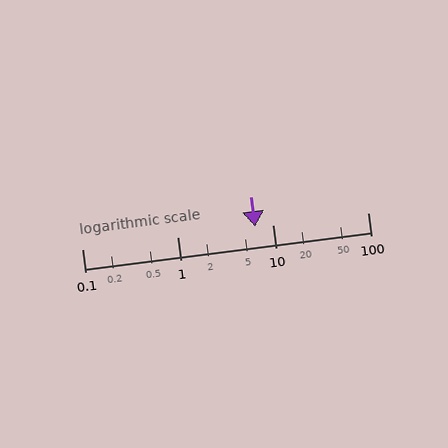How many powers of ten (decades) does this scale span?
The scale spans 3 decades, from 0.1 to 100.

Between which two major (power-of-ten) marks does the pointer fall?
The pointer is between 1 and 10.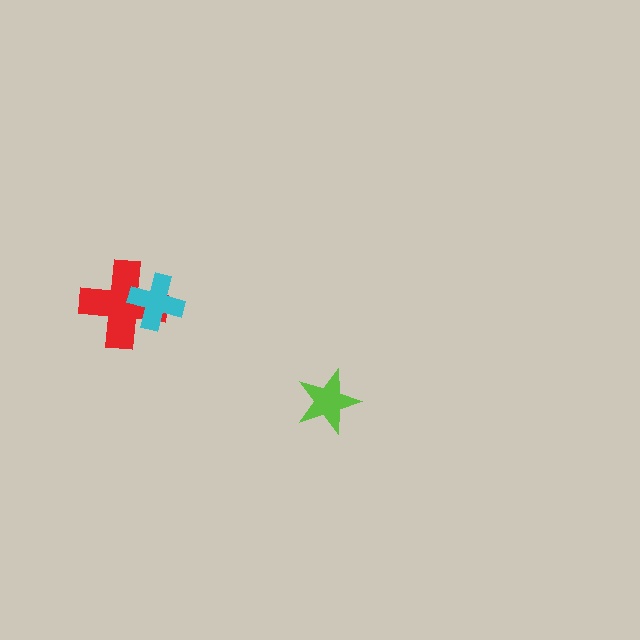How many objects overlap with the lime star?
0 objects overlap with the lime star.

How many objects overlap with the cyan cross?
1 object overlaps with the cyan cross.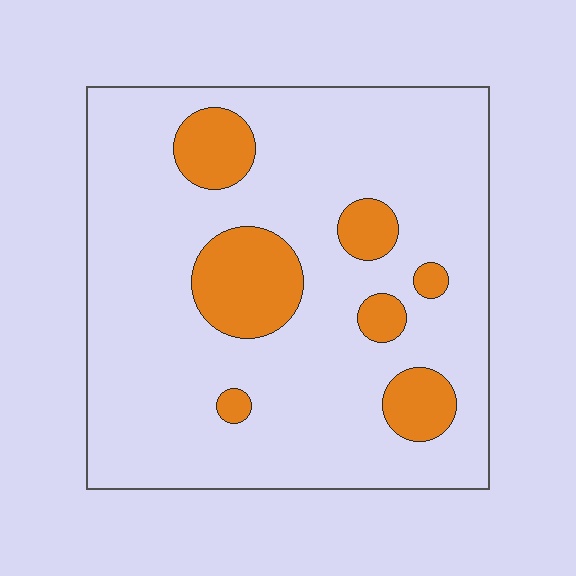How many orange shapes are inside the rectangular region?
7.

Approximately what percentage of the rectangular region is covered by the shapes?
Approximately 15%.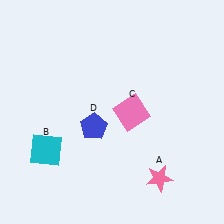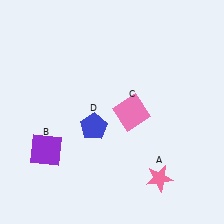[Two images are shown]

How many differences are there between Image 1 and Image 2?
There is 1 difference between the two images.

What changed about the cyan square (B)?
In Image 1, B is cyan. In Image 2, it changed to purple.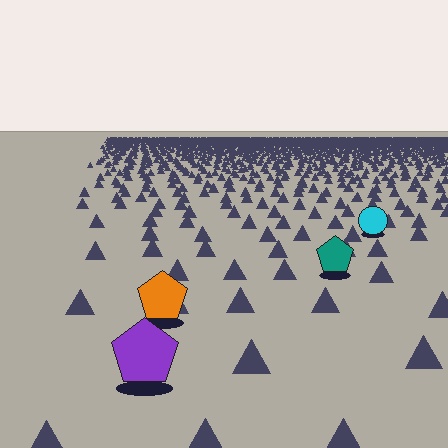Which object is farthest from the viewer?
The cyan circle is farthest from the viewer. It appears smaller and the ground texture around it is denser.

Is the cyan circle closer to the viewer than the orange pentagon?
No. The orange pentagon is closer — you can tell from the texture gradient: the ground texture is coarser near it.